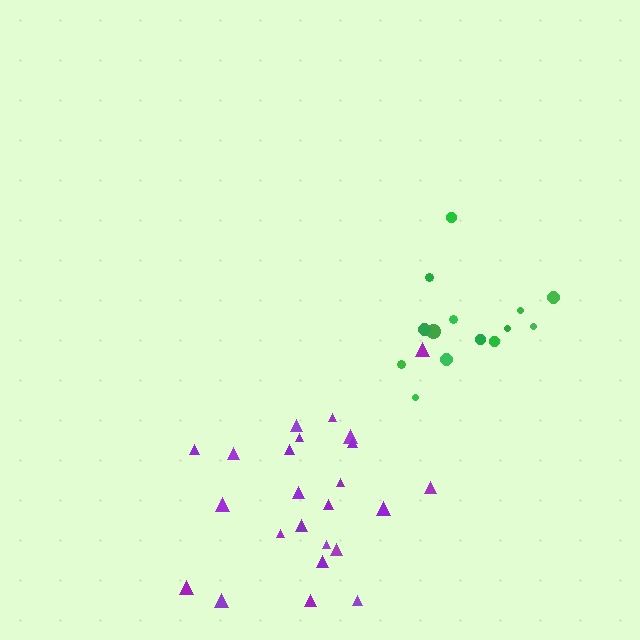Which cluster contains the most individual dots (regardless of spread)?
Purple (24).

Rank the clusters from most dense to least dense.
purple, green.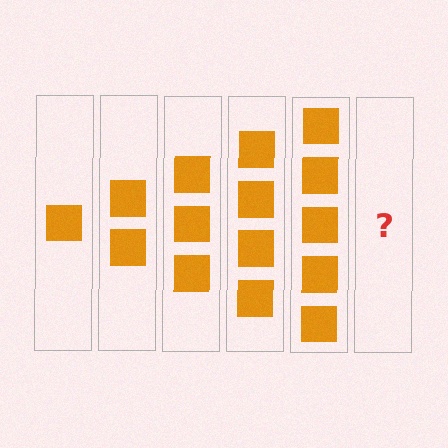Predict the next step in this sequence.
The next step is 6 squares.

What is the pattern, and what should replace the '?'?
The pattern is that each step adds one more square. The '?' should be 6 squares.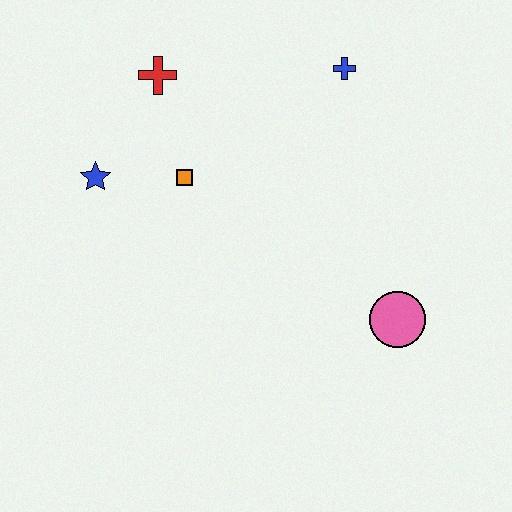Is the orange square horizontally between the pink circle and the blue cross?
No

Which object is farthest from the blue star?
The pink circle is farthest from the blue star.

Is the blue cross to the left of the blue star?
No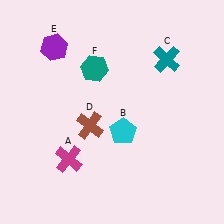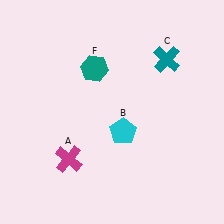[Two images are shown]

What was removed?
The purple hexagon (E), the brown cross (D) were removed in Image 2.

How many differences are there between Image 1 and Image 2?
There are 2 differences between the two images.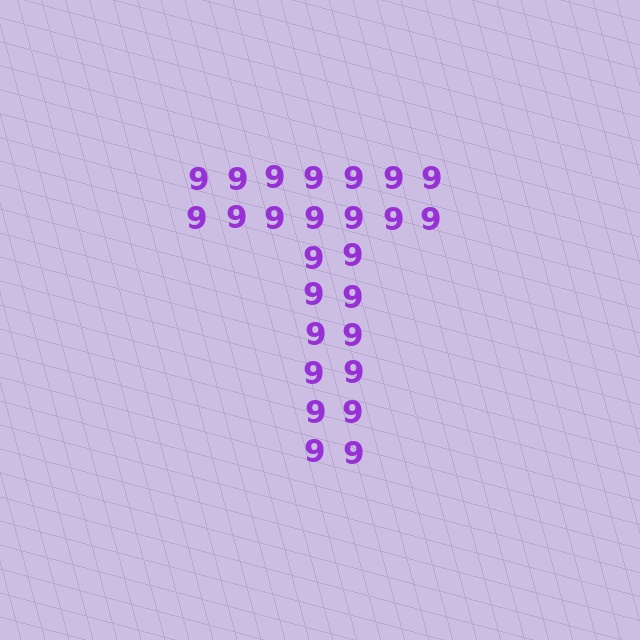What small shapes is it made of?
It is made of small digit 9's.